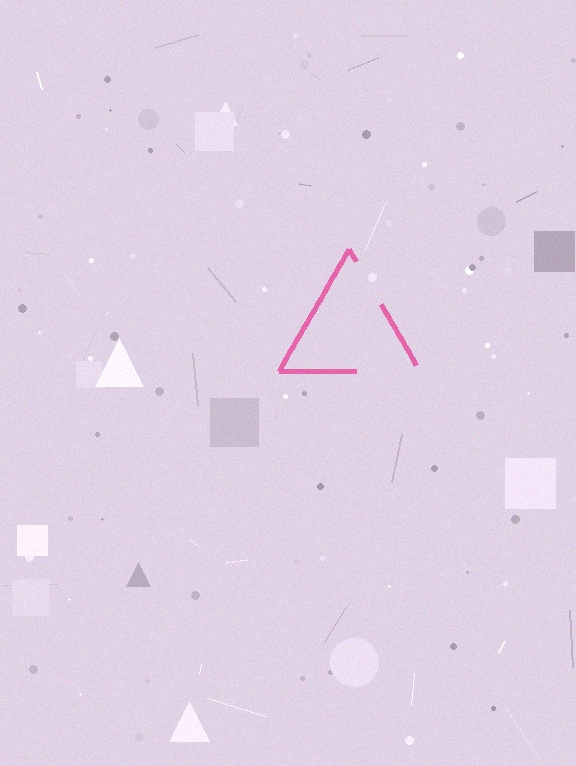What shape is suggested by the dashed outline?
The dashed outline suggests a triangle.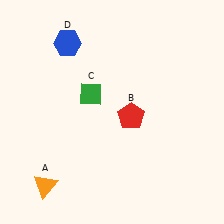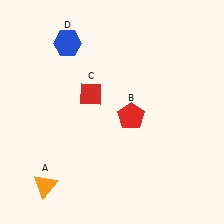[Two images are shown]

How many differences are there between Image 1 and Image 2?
There is 1 difference between the two images.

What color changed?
The diamond (C) changed from green in Image 1 to red in Image 2.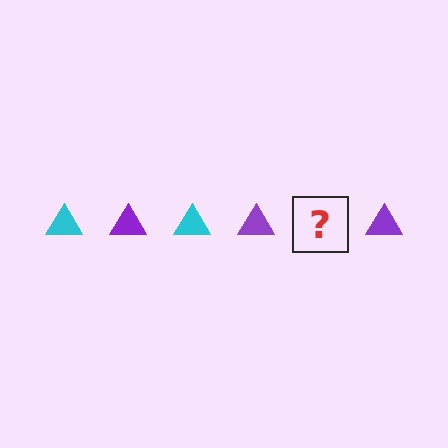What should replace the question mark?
The question mark should be replaced with a cyan triangle.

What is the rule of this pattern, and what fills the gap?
The rule is that the pattern cycles through cyan, purple triangles. The gap should be filled with a cyan triangle.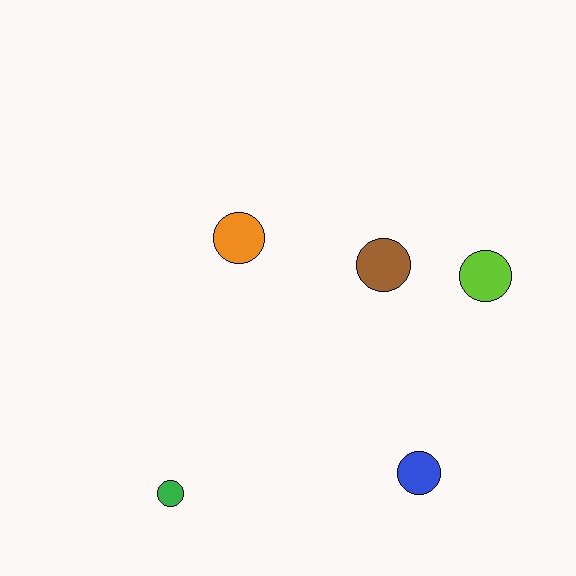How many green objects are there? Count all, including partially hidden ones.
There is 1 green object.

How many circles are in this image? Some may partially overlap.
There are 5 circles.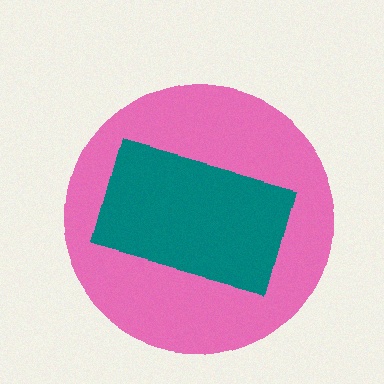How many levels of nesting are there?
2.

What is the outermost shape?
The pink circle.